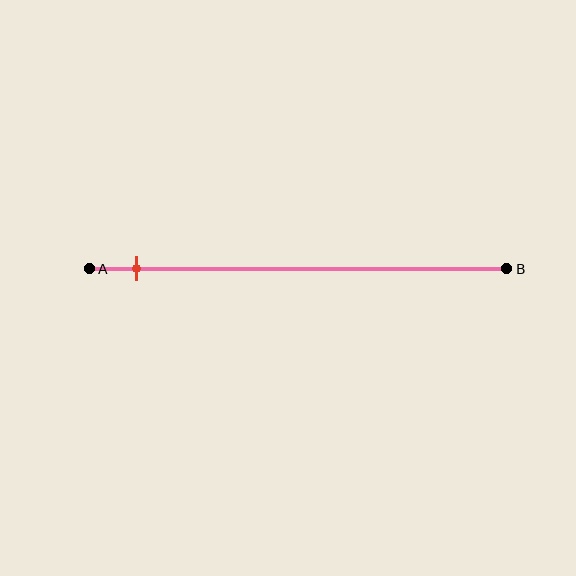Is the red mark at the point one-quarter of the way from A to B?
No, the mark is at about 10% from A, not at the 25% one-quarter point.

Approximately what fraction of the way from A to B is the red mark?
The red mark is approximately 10% of the way from A to B.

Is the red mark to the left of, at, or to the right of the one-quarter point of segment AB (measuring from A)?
The red mark is to the left of the one-quarter point of segment AB.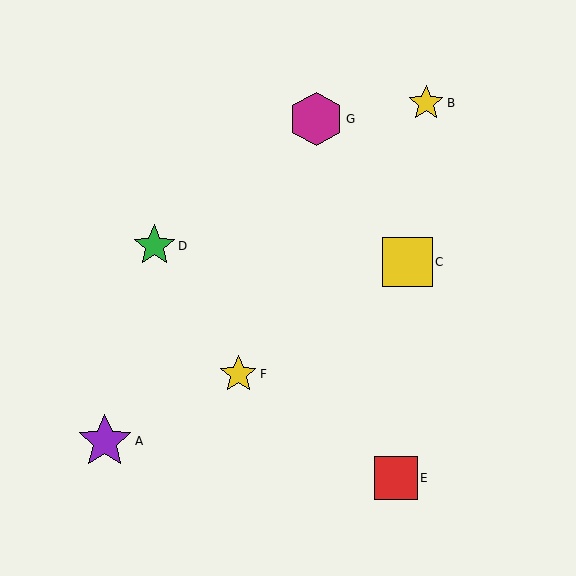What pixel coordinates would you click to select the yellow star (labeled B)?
Click at (426, 103) to select the yellow star B.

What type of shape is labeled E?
Shape E is a red square.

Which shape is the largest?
The purple star (labeled A) is the largest.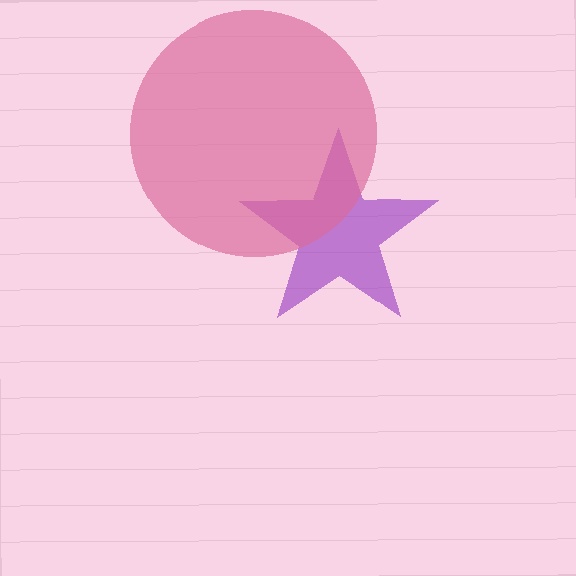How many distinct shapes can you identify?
There are 2 distinct shapes: a purple star, a pink circle.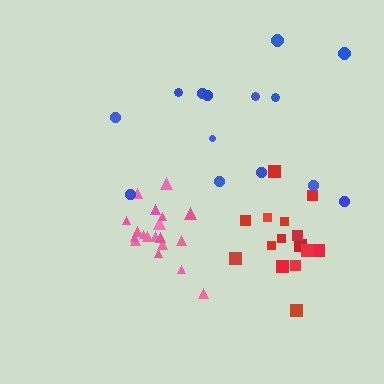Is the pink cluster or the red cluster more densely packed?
Pink.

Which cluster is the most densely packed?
Pink.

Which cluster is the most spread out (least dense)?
Blue.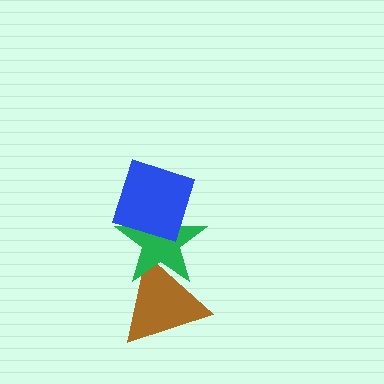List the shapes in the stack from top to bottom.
From top to bottom: the blue diamond, the green star, the brown triangle.